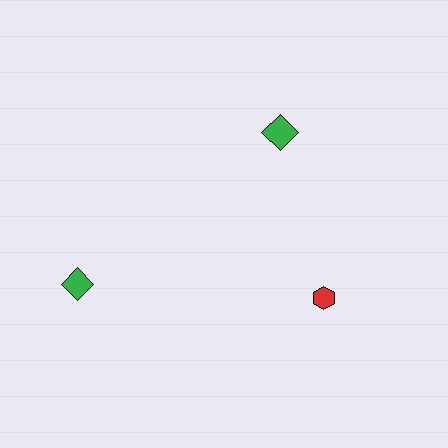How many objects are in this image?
There are 3 objects.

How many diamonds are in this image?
There are 2 diamonds.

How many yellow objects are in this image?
There are no yellow objects.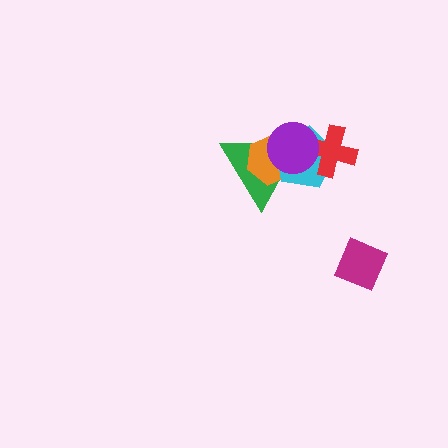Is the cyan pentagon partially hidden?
Yes, it is partially covered by another shape.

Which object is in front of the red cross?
The purple circle is in front of the red cross.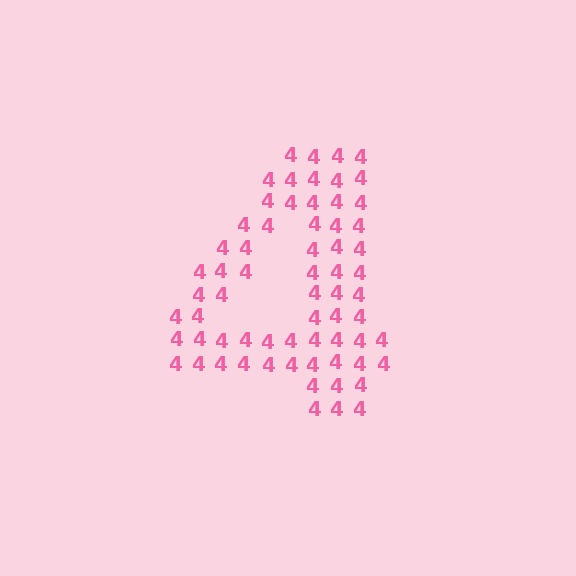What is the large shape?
The large shape is the digit 4.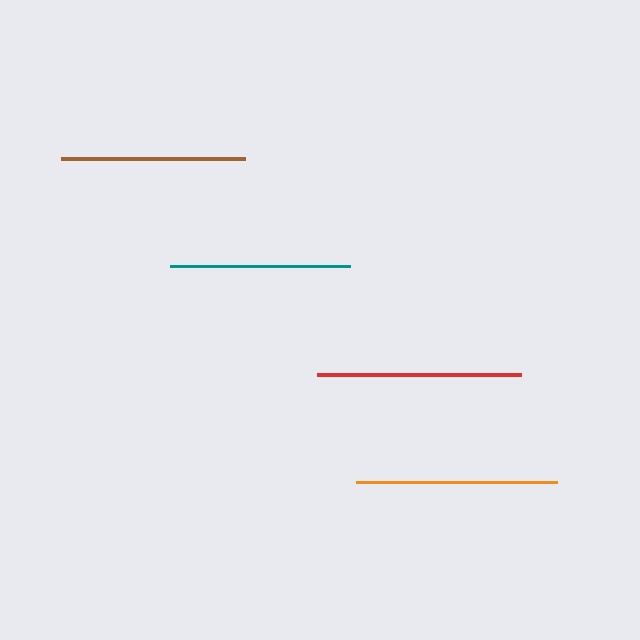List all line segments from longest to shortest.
From longest to shortest: red, orange, brown, teal.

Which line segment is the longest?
The red line is the longest at approximately 204 pixels.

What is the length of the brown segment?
The brown segment is approximately 184 pixels long.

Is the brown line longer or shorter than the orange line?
The orange line is longer than the brown line.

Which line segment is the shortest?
The teal line is the shortest at approximately 181 pixels.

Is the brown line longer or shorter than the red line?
The red line is longer than the brown line.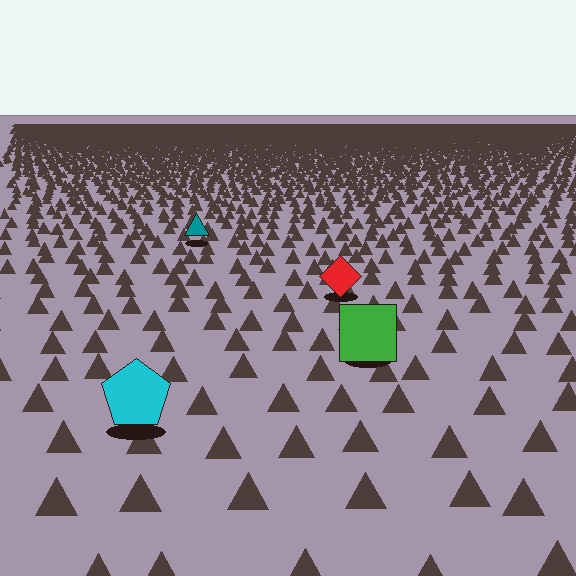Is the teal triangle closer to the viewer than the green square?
No. The green square is closer — you can tell from the texture gradient: the ground texture is coarser near it.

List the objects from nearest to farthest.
From nearest to farthest: the cyan pentagon, the green square, the red diamond, the teal triangle.